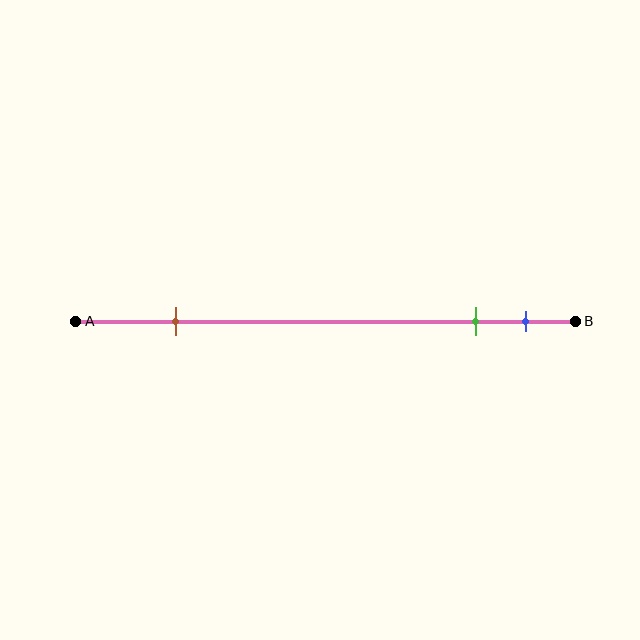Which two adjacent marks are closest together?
The green and blue marks are the closest adjacent pair.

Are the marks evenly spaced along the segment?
No, the marks are not evenly spaced.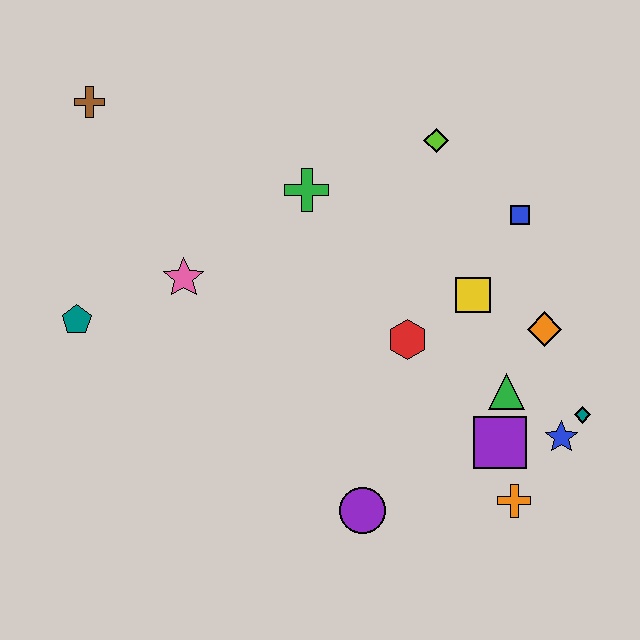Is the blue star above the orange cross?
Yes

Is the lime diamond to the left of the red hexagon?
No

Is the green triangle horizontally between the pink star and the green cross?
No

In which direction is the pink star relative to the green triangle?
The pink star is to the left of the green triangle.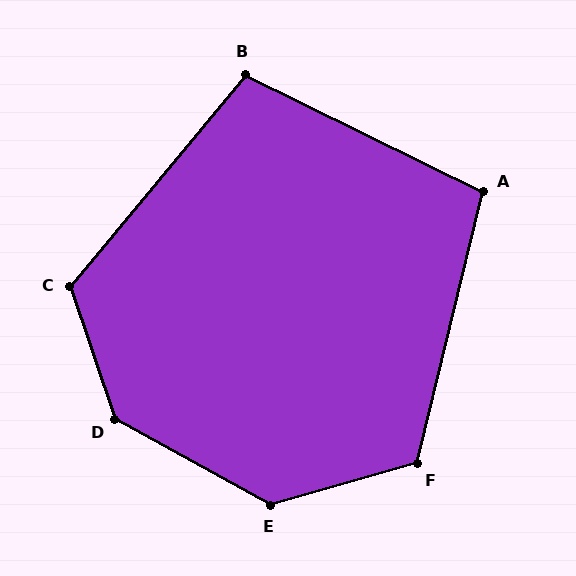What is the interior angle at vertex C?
Approximately 122 degrees (obtuse).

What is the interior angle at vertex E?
Approximately 135 degrees (obtuse).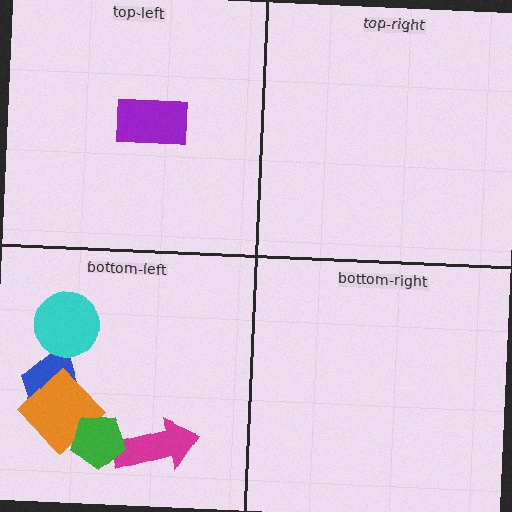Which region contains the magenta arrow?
The bottom-left region.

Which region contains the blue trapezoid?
The bottom-left region.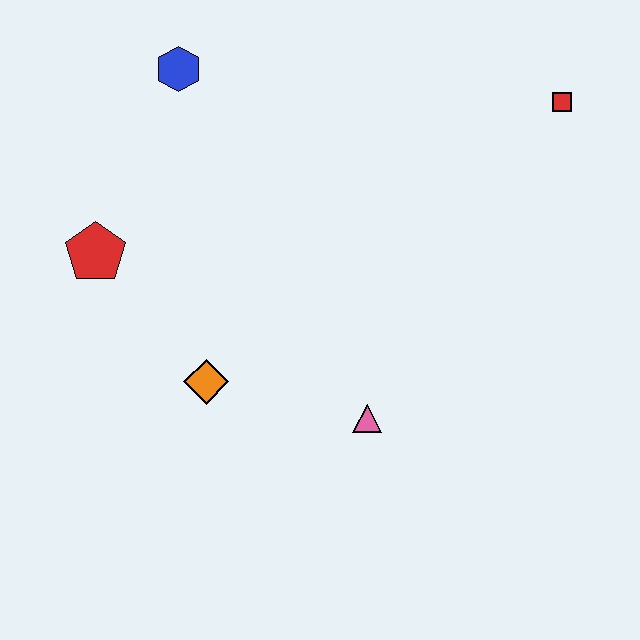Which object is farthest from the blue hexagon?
The pink triangle is farthest from the blue hexagon.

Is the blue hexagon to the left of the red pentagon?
No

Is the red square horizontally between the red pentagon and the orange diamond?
No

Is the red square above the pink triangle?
Yes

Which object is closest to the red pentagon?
The orange diamond is closest to the red pentagon.